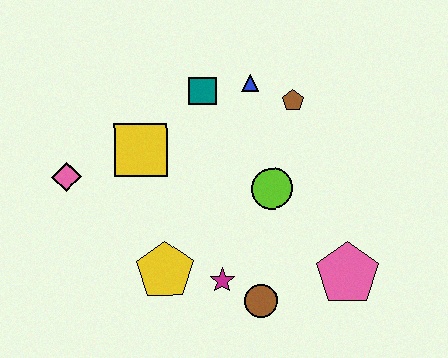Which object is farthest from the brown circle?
The pink diamond is farthest from the brown circle.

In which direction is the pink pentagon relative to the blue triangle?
The pink pentagon is below the blue triangle.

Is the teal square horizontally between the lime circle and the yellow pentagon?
Yes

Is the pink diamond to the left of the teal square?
Yes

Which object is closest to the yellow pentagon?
The magenta star is closest to the yellow pentagon.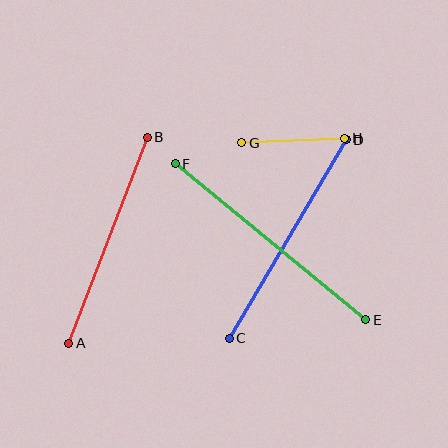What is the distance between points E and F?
The distance is approximately 246 pixels.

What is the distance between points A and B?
The distance is approximately 220 pixels.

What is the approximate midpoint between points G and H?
The midpoint is at approximately (293, 141) pixels.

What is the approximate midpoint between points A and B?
The midpoint is at approximately (108, 240) pixels.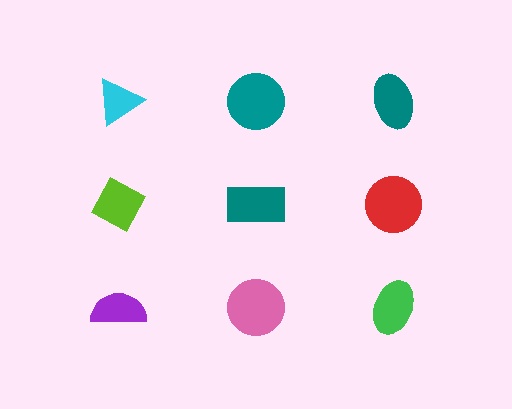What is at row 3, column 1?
A purple semicircle.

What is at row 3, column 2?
A pink circle.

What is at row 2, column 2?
A teal rectangle.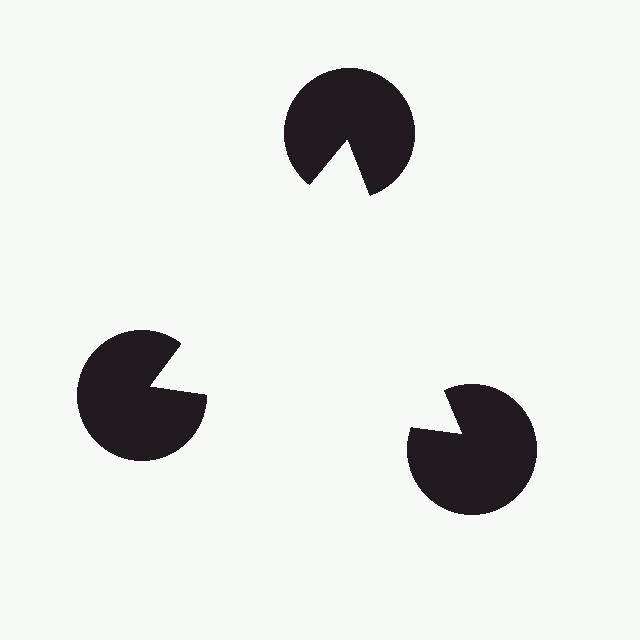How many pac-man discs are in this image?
There are 3 — one at each vertex of the illusory triangle.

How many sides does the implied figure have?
3 sides.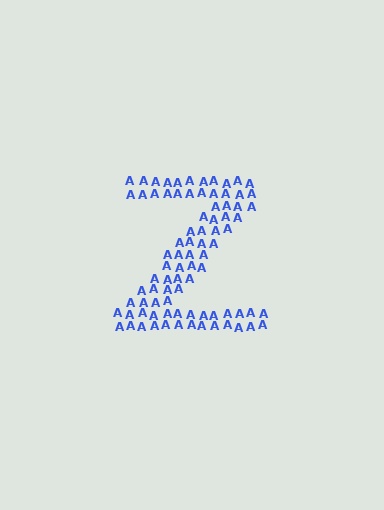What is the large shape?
The large shape is the letter Z.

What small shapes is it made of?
It is made of small letter A's.